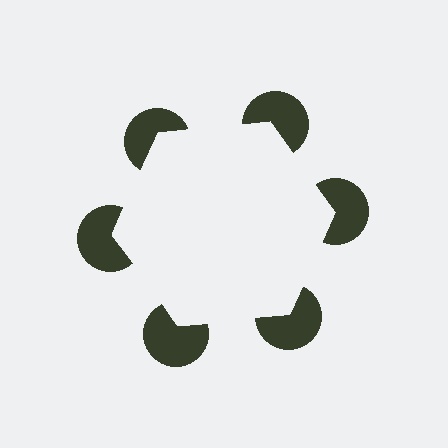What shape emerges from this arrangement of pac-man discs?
An illusory hexagon — its edges are inferred from the aligned wedge cuts in the pac-man discs, not physically drawn.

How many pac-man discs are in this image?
There are 6 — one at each vertex of the illusory hexagon.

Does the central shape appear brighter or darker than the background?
It typically appears slightly brighter than the background, even though no actual brightness change is drawn.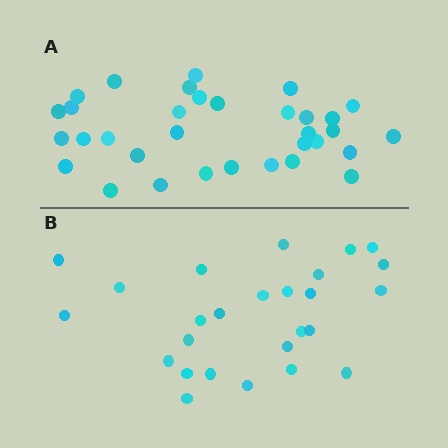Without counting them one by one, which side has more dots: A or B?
Region A (the top region) has more dots.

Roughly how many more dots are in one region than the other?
Region A has roughly 8 or so more dots than region B.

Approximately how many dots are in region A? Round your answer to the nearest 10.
About 30 dots. (The exact count is 33, which rounds to 30.)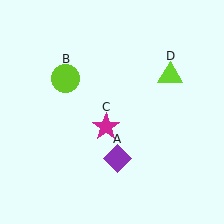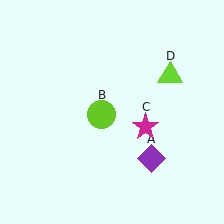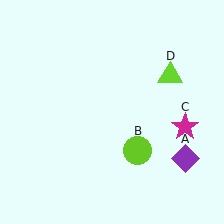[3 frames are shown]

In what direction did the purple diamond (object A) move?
The purple diamond (object A) moved right.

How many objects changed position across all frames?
3 objects changed position: purple diamond (object A), lime circle (object B), magenta star (object C).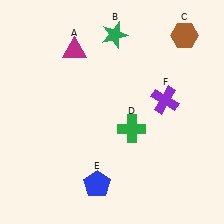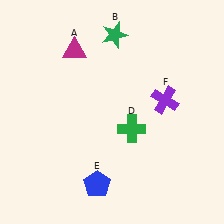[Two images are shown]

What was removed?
The brown hexagon (C) was removed in Image 2.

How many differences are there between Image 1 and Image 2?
There is 1 difference between the two images.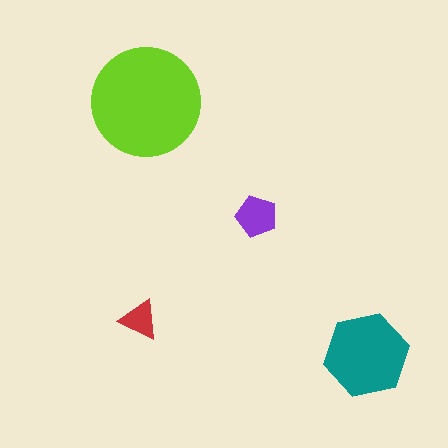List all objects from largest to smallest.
The lime circle, the teal hexagon, the purple pentagon, the red triangle.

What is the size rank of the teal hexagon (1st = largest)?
2nd.